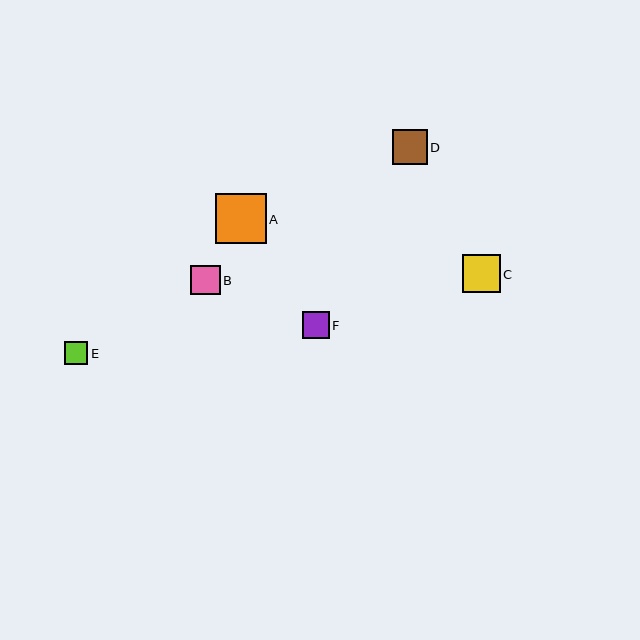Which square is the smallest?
Square E is the smallest with a size of approximately 23 pixels.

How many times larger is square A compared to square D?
Square A is approximately 1.5 times the size of square D.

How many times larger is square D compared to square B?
Square D is approximately 1.2 times the size of square B.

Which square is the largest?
Square A is the largest with a size of approximately 51 pixels.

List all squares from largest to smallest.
From largest to smallest: A, C, D, B, F, E.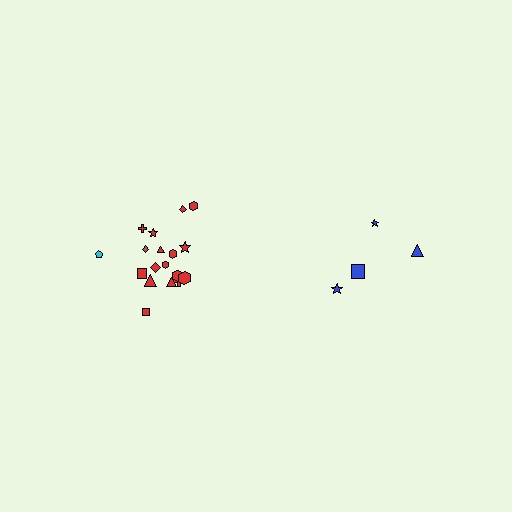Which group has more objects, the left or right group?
The left group.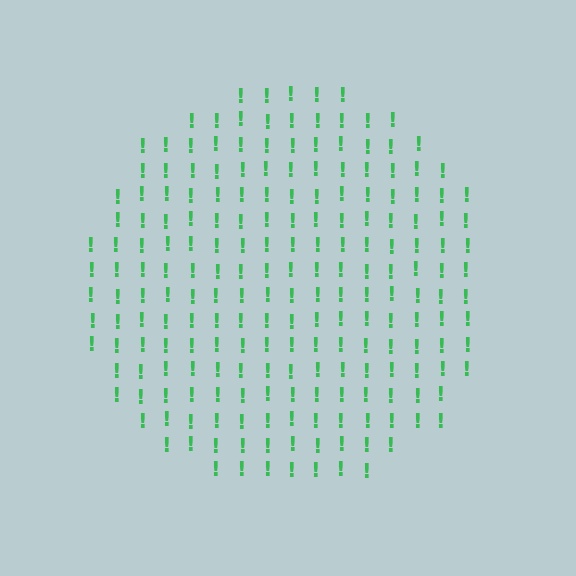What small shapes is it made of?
It is made of small exclamation marks.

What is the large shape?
The large shape is a circle.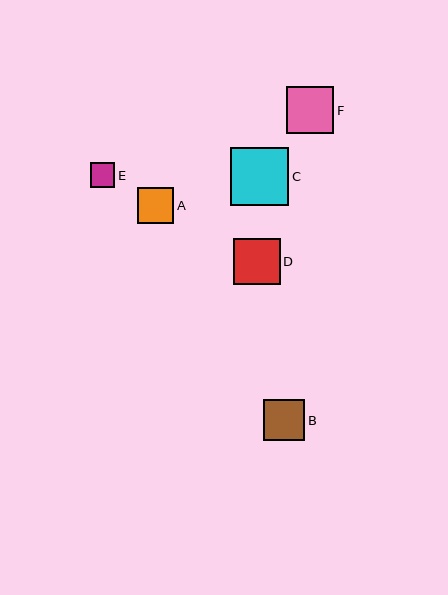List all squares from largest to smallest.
From largest to smallest: C, F, D, B, A, E.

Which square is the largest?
Square C is the largest with a size of approximately 59 pixels.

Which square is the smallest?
Square E is the smallest with a size of approximately 24 pixels.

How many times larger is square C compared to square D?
Square C is approximately 1.3 times the size of square D.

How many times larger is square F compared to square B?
Square F is approximately 1.1 times the size of square B.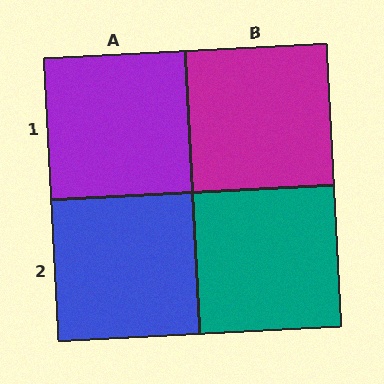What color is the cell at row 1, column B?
Magenta.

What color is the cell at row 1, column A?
Purple.